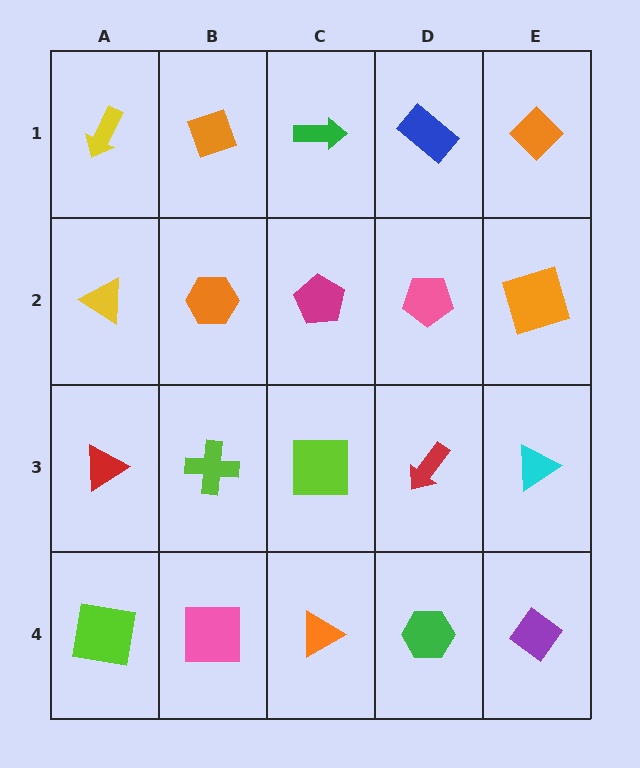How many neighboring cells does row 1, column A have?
2.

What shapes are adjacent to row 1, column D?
A pink pentagon (row 2, column D), a green arrow (row 1, column C), an orange diamond (row 1, column E).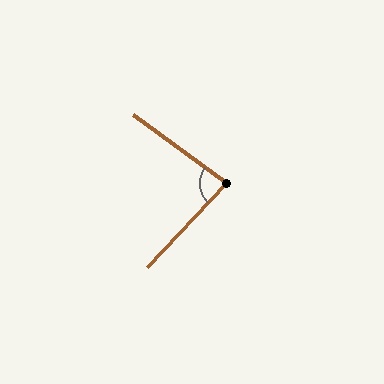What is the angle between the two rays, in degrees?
Approximately 83 degrees.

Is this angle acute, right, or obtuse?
It is acute.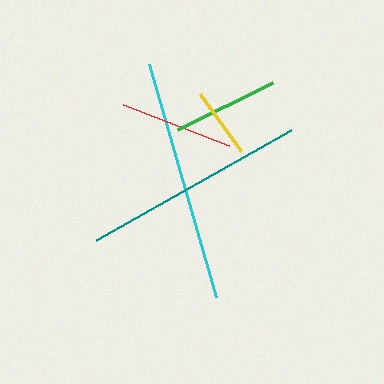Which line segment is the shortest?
The yellow line is the shortest at approximately 71 pixels.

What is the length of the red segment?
The red segment is approximately 114 pixels long.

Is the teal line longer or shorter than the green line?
The teal line is longer than the green line.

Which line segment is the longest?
The cyan line is the longest at approximately 242 pixels.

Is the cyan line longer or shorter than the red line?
The cyan line is longer than the red line.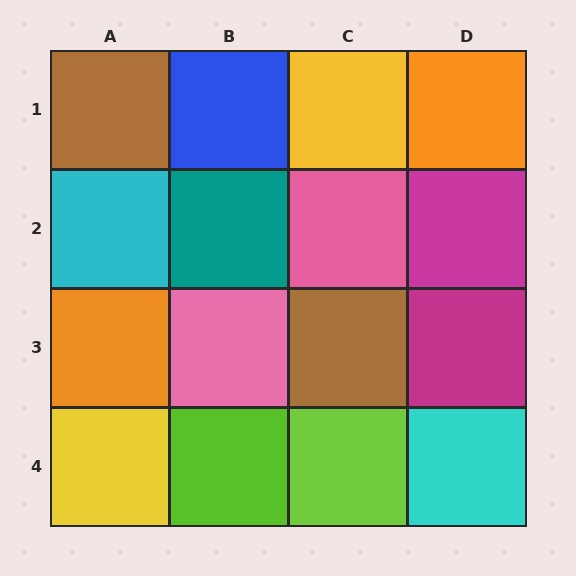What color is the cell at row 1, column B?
Blue.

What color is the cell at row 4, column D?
Cyan.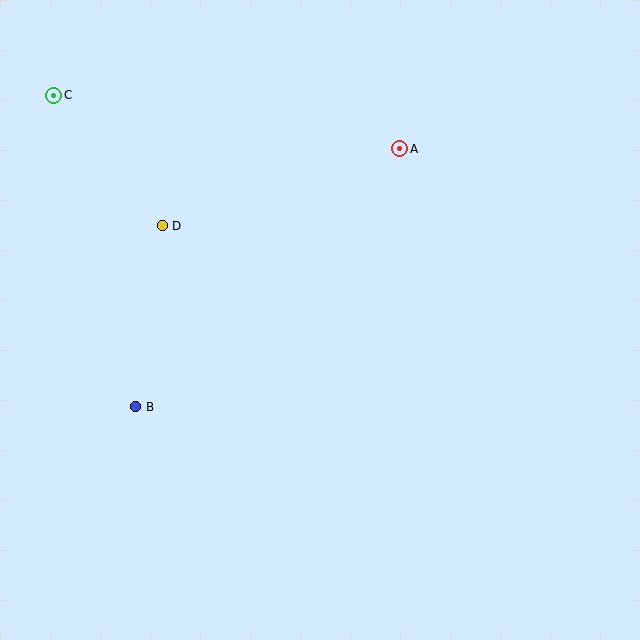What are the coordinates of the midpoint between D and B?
The midpoint between D and B is at (149, 316).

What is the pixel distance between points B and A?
The distance between B and A is 369 pixels.